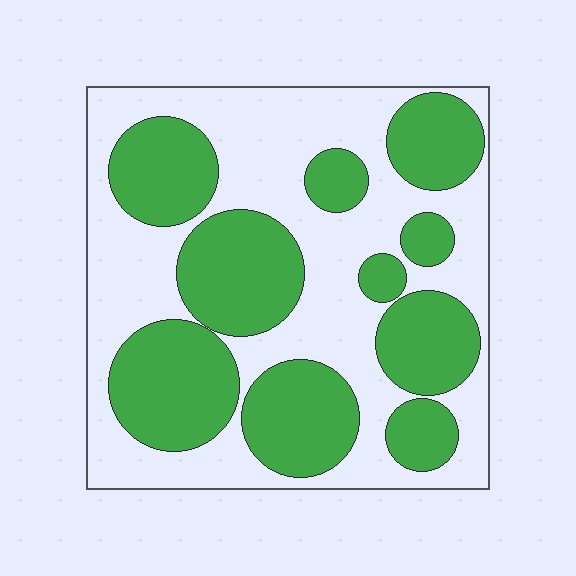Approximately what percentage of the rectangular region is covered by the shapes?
Approximately 45%.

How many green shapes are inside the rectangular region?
10.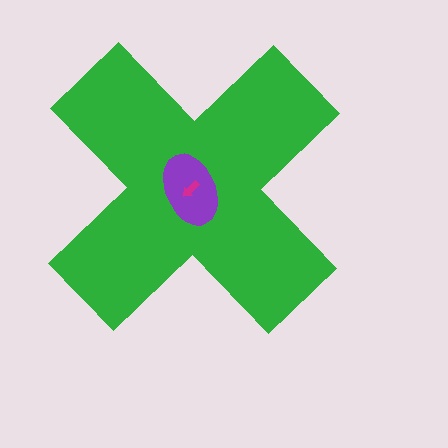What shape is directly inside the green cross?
The purple ellipse.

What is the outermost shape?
The green cross.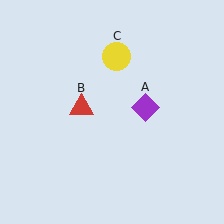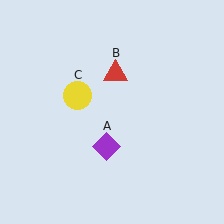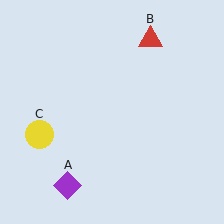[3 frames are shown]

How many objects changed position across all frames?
3 objects changed position: purple diamond (object A), red triangle (object B), yellow circle (object C).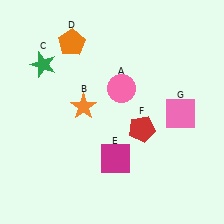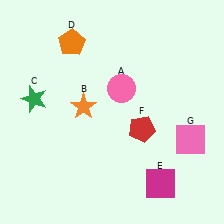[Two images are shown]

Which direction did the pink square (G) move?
The pink square (G) moved down.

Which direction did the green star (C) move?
The green star (C) moved down.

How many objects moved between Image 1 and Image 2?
3 objects moved between the two images.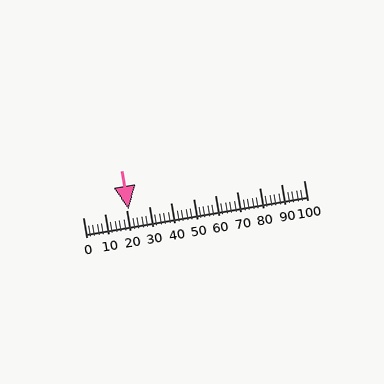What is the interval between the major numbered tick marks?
The major tick marks are spaced 10 units apart.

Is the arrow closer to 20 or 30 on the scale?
The arrow is closer to 20.